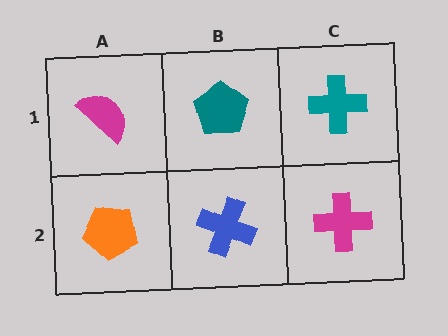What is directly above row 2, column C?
A teal cross.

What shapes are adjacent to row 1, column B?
A blue cross (row 2, column B), a magenta semicircle (row 1, column A), a teal cross (row 1, column C).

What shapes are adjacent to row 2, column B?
A teal pentagon (row 1, column B), an orange pentagon (row 2, column A), a magenta cross (row 2, column C).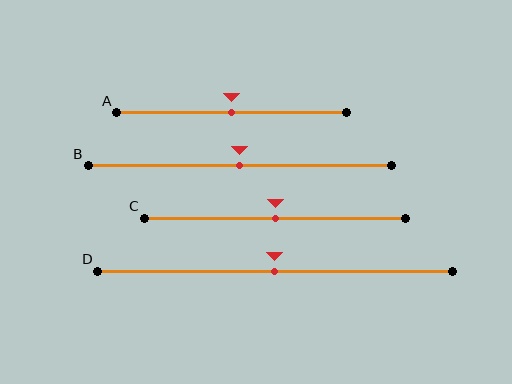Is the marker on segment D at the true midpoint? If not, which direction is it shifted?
Yes, the marker on segment D is at the true midpoint.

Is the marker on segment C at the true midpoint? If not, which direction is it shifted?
Yes, the marker on segment C is at the true midpoint.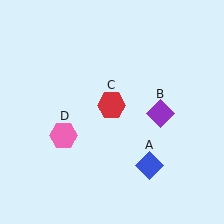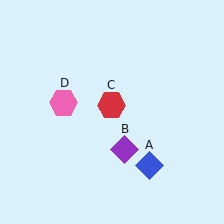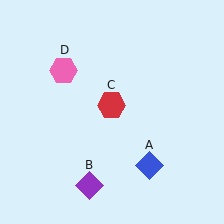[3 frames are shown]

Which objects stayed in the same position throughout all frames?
Blue diamond (object A) and red hexagon (object C) remained stationary.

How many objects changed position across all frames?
2 objects changed position: purple diamond (object B), pink hexagon (object D).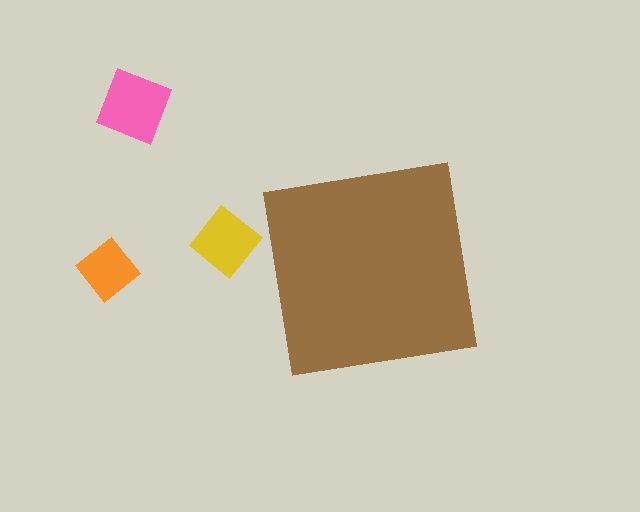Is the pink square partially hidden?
No, the pink square is fully visible.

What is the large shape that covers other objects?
A brown square.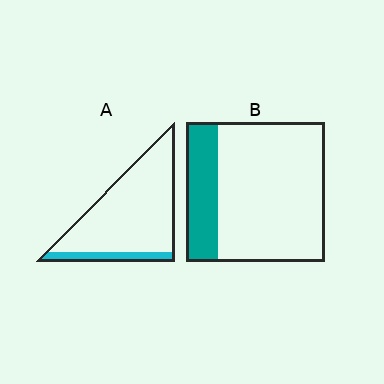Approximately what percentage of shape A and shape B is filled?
A is approximately 15% and B is approximately 25%.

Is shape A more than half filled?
No.